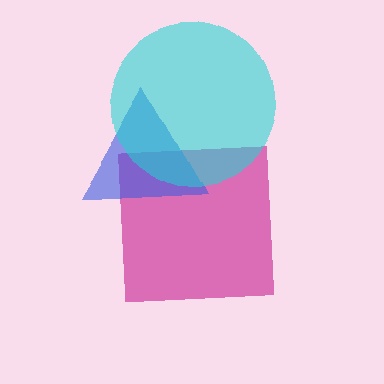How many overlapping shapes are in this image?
There are 3 overlapping shapes in the image.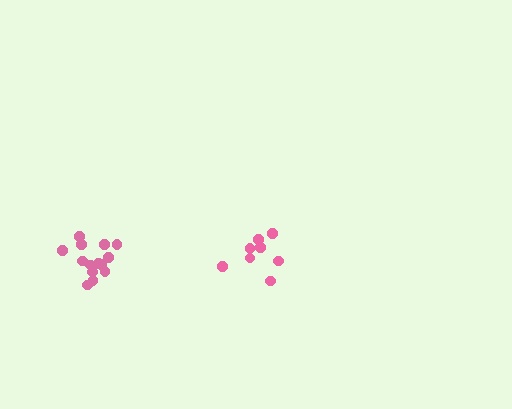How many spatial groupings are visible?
There are 2 spatial groupings.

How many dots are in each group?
Group 1: 14 dots, Group 2: 8 dots (22 total).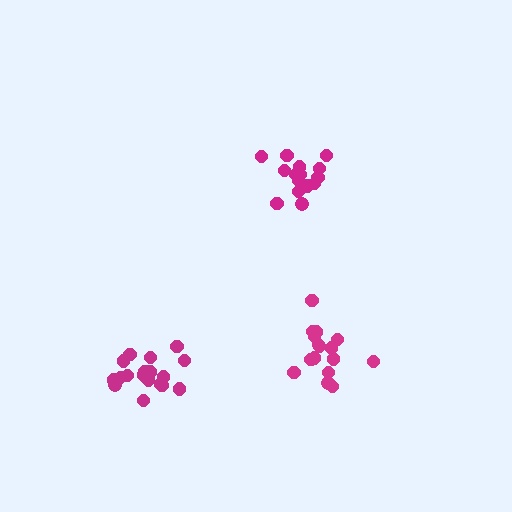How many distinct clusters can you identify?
There are 3 distinct clusters.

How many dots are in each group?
Group 1: 16 dots, Group 2: 16 dots, Group 3: 18 dots (50 total).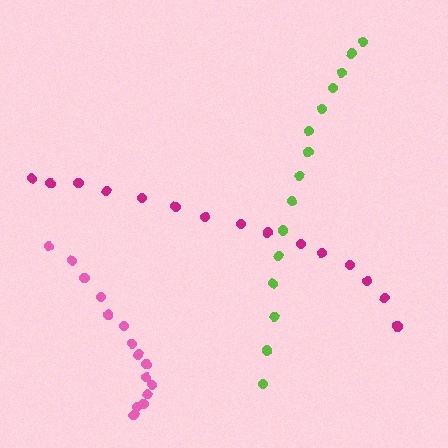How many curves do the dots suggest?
There are 3 distinct paths.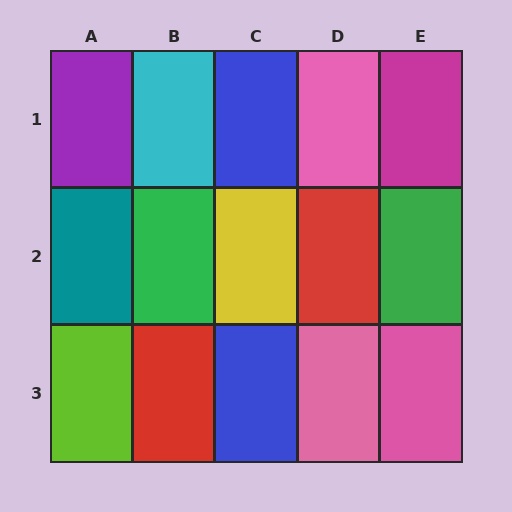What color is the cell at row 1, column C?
Blue.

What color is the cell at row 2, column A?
Teal.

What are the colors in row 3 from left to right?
Lime, red, blue, pink, pink.